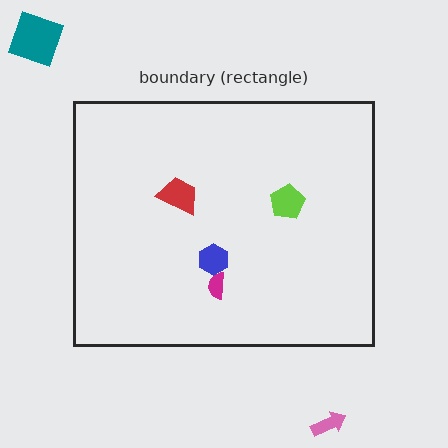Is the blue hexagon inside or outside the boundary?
Inside.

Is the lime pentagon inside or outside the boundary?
Inside.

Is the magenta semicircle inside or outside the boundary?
Inside.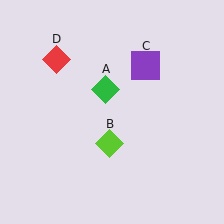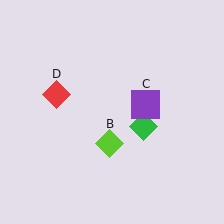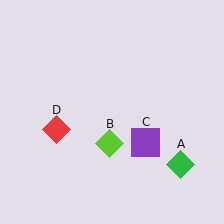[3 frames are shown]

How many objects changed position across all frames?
3 objects changed position: green diamond (object A), purple square (object C), red diamond (object D).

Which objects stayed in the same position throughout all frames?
Lime diamond (object B) remained stationary.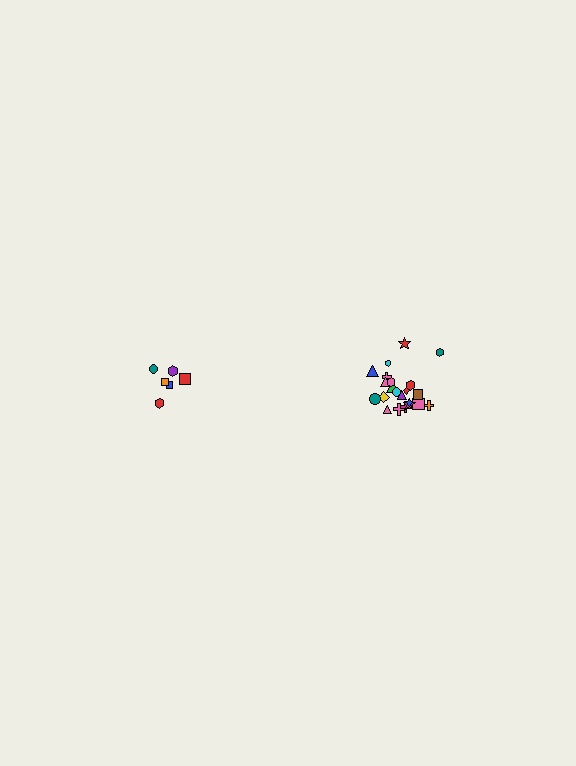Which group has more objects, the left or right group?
The right group.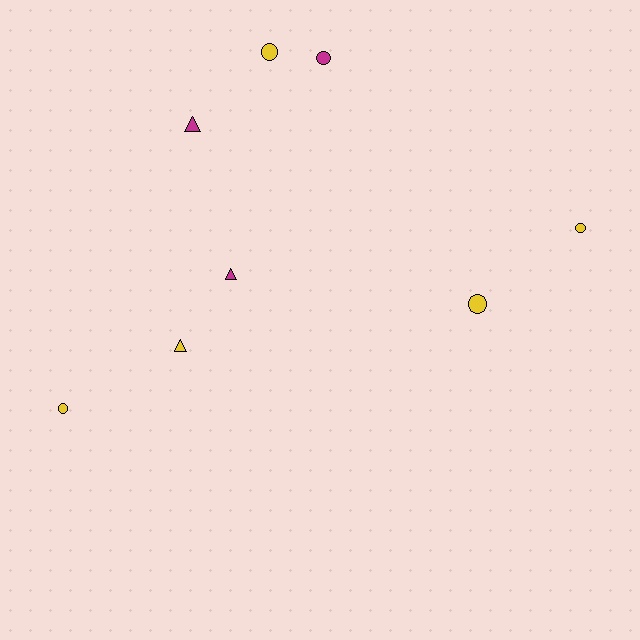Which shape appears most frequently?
Circle, with 5 objects.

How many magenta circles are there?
There is 1 magenta circle.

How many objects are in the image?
There are 8 objects.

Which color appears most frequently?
Yellow, with 5 objects.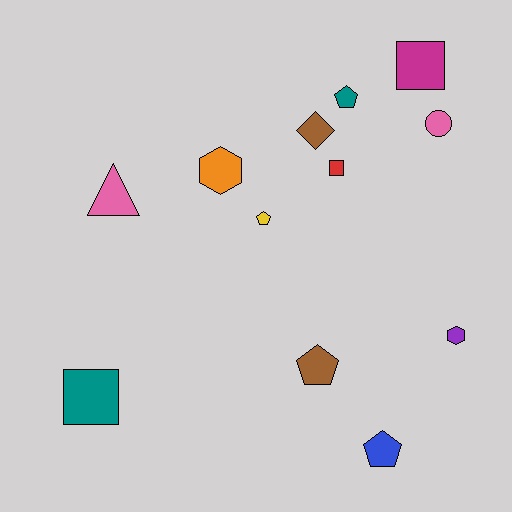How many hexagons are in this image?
There are 2 hexagons.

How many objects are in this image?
There are 12 objects.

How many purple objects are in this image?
There is 1 purple object.